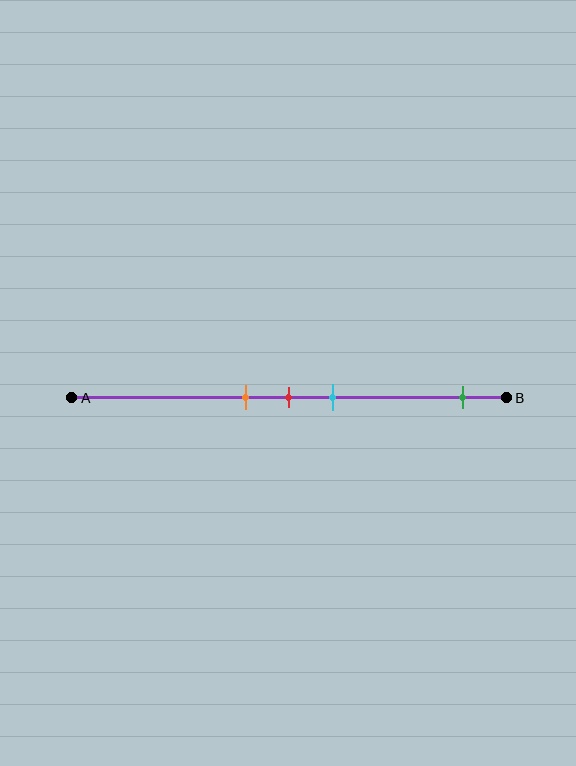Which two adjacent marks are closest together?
The orange and red marks are the closest adjacent pair.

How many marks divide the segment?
There are 4 marks dividing the segment.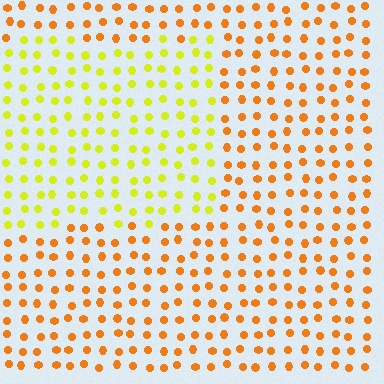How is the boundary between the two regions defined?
The boundary is defined purely by a slight shift in hue (about 40 degrees). Spacing, size, and orientation are identical on both sides.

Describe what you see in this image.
The image is filled with small orange elements in a uniform arrangement. A rectangle-shaped region is visible where the elements are tinted to a slightly different hue, forming a subtle color boundary.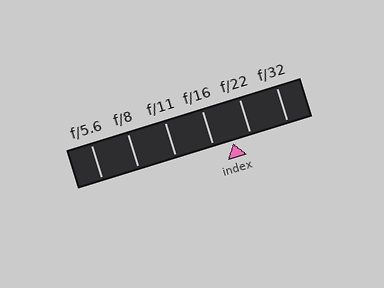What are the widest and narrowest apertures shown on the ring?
The widest aperture shown is f/5.6 and the narrowest is f/32.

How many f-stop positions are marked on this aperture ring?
There are 6 f-stop positions marked.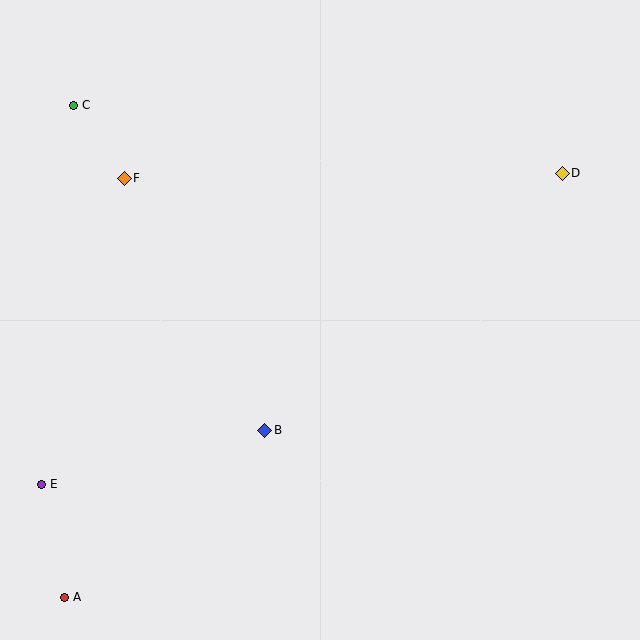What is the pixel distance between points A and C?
The distance between A and C is 492 pixels.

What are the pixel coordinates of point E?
Point E is at (41, 484).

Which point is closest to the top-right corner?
Point D is closest to the top-right corner.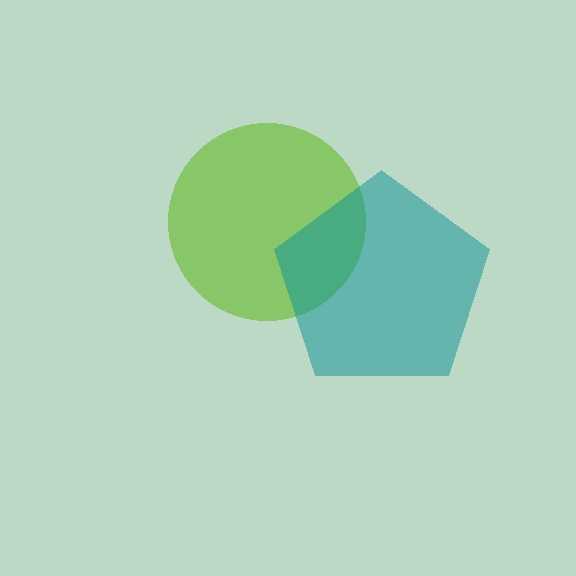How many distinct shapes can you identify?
There are 2 distinct shapes: a lime circle, a teal pentagon.